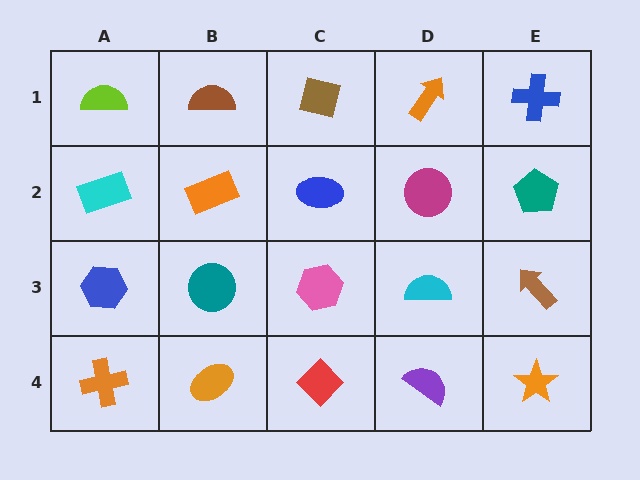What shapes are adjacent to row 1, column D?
A magenta circle (row 2, column D), a brown square (row 1, column C), a blue cross (row 1, column E).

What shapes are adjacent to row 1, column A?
A cyan rectangle (row 2, column A), a brown semicircle (row 1, column B).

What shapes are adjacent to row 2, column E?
A blue cross (row 1, column E), a brown arrow (row 3, column E), a magenta circle (row 2, column D).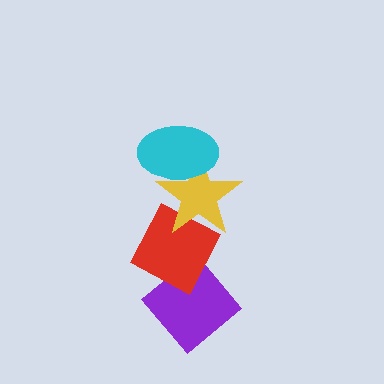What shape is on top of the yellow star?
The cyan ellipse is on top of the yellow star.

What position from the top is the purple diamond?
The purple diamond is 4th from the top.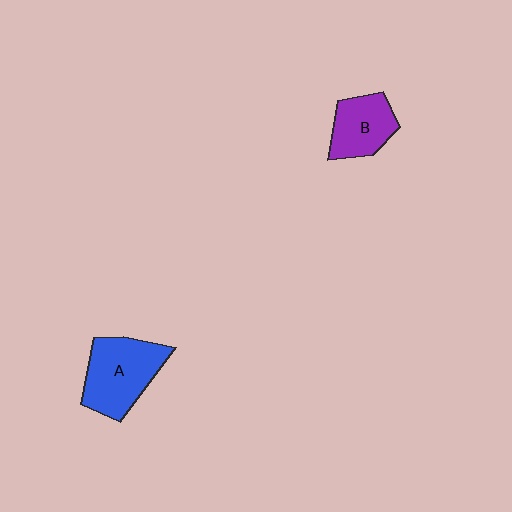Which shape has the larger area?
Shape A (blue).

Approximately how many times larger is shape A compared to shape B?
Approximately 1.4 times.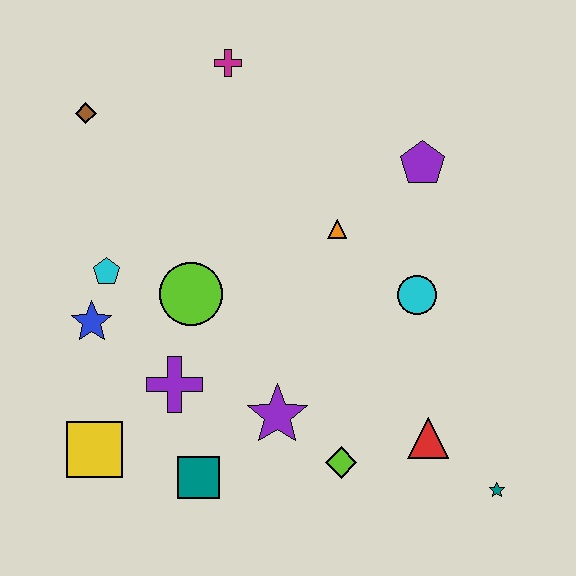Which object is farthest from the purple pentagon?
The yellow square is farthest from the purple pentagon.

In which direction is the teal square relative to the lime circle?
The teal square is below the lime circle.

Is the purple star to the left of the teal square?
No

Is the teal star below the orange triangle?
Yes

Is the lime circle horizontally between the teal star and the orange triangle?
No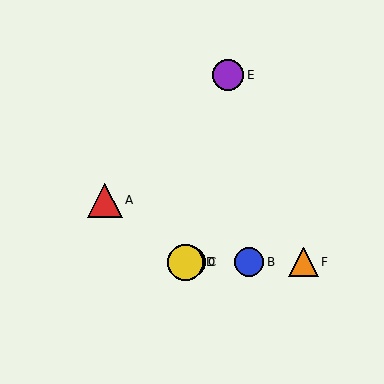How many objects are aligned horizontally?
4 objects (B, C, D, F) are aligned horizontally.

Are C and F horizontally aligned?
Yes, both are at y≈262.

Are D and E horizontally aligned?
No, D is at y≈262 and E is at y≈75.